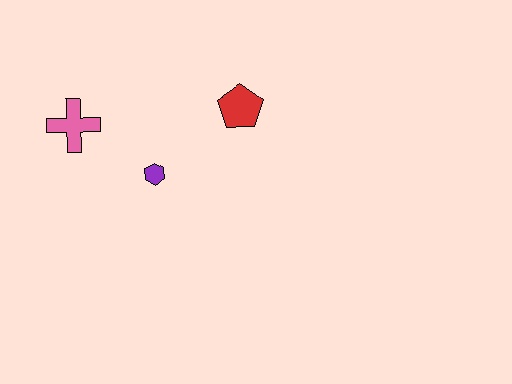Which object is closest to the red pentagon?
The purple hexagon is closest to the red pentagon.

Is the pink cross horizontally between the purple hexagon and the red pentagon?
No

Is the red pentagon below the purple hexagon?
No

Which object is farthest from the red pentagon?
The pink cross is farthest from the red pentagon.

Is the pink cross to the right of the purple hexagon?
No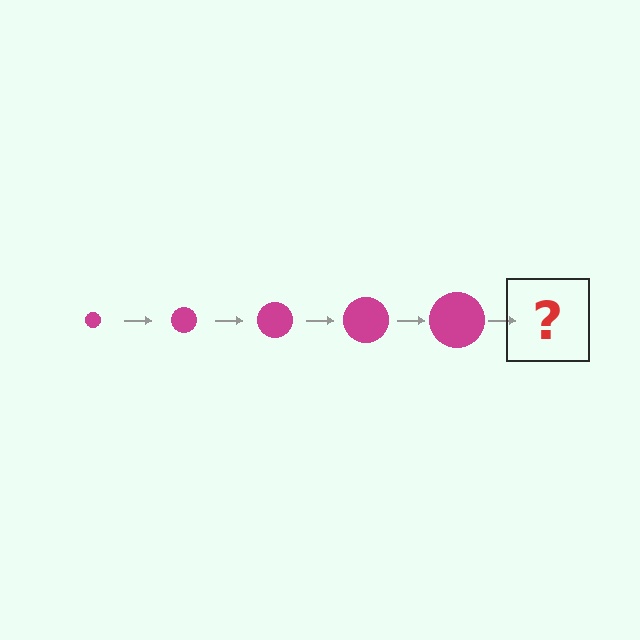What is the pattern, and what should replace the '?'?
The pattern is that the circle gets progressively larger each step. The '?' should be a magenta circle, larger than the previous one.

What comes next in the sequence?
The next element should be a magenta circle, larger than the previous one.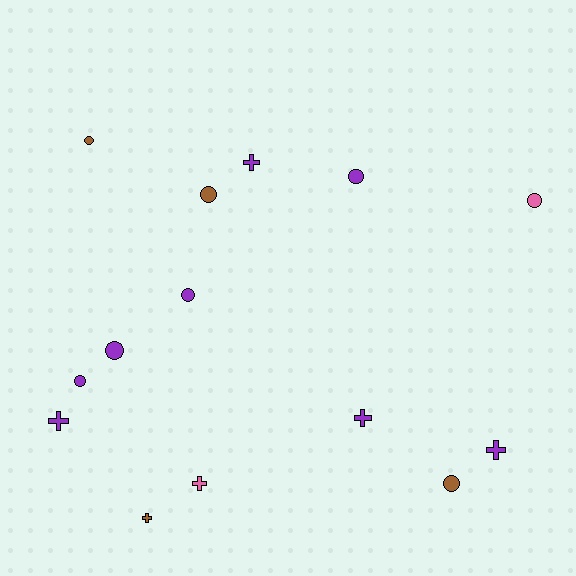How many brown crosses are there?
There is 1 brown cross.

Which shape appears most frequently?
Circle, with 8 objects.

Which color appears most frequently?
Purple, with 8 objects.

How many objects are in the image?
There are 14 objects.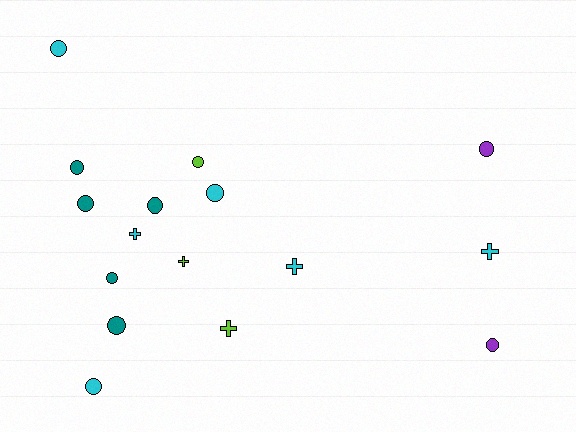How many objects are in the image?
There are 16 objects.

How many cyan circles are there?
There are 3 cyan circles.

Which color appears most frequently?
Cyan, with 6 objects.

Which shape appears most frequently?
Circle, with 11 objects.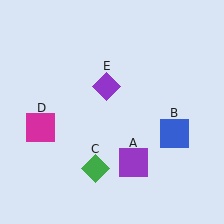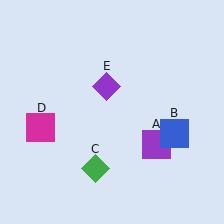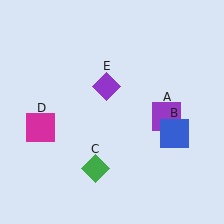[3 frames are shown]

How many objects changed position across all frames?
1 object changed position: purple square (object A).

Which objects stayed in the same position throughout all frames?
Blue square (object B) and green diamond (object C) and magenta square (object D) and purple diamond (object E) remained stationary.